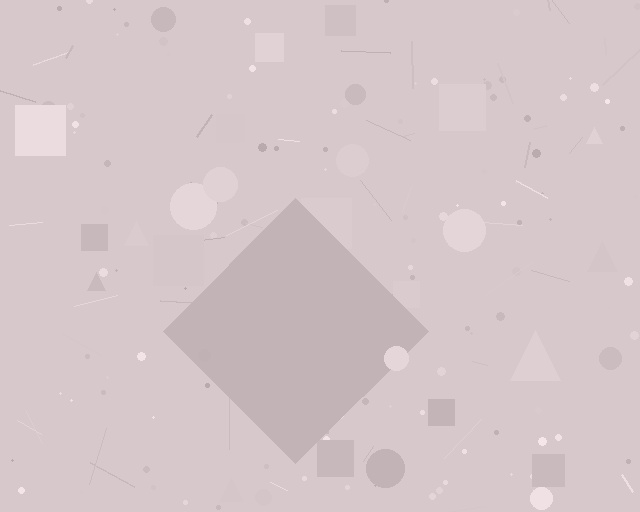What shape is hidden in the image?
A diamond is hidden in the image.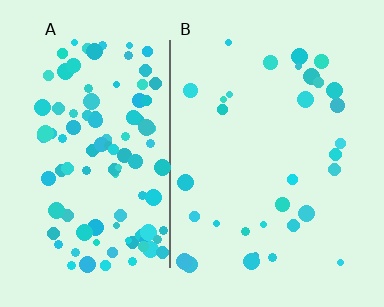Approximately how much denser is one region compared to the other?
Approximately 3.4× — region A over region B.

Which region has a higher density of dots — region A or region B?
A (the left).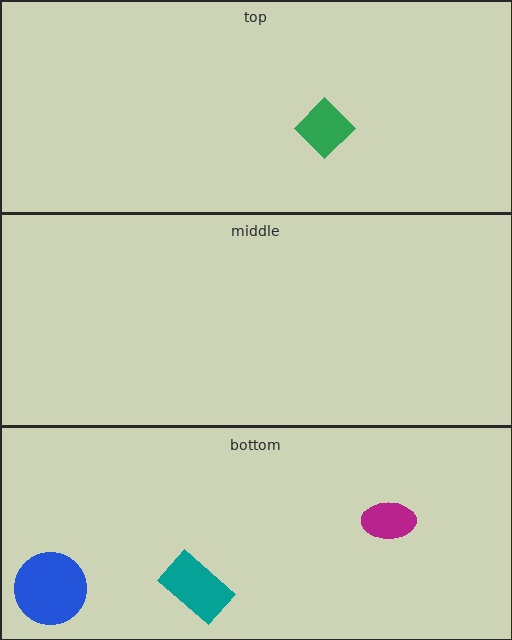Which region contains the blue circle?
The bottom region.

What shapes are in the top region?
The green diamond.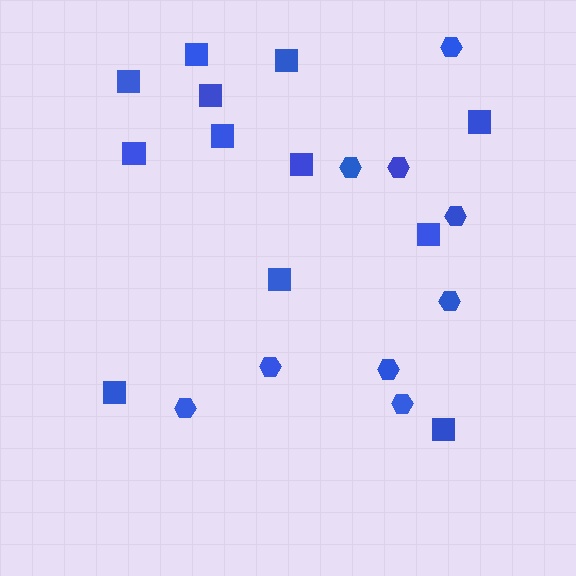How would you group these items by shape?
There are 2 groups: one group of hexagons (9) and one group of squares (12).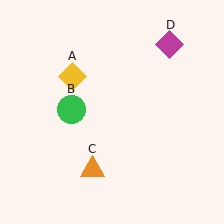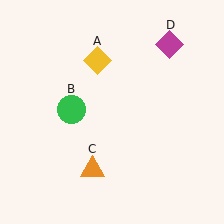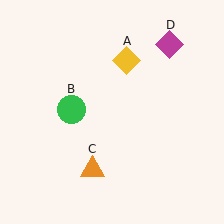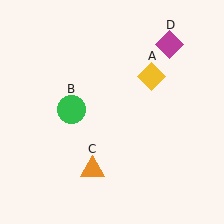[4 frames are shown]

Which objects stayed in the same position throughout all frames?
Green circle (object B) and orange triangle (object C) and magenta diamond (object D) remained stationary.